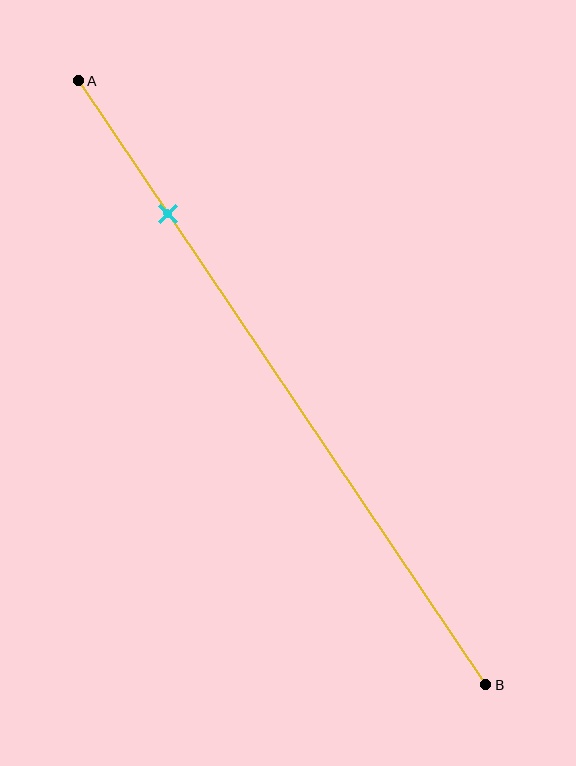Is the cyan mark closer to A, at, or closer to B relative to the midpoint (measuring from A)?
The cyan mark is closer to point A than the midpoint of segment AB.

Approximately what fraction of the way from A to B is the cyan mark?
The cyan mark is approximately 20% of the way from A to B.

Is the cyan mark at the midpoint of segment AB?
No, the mark is at about 20% from A, not at the 50% midpoint.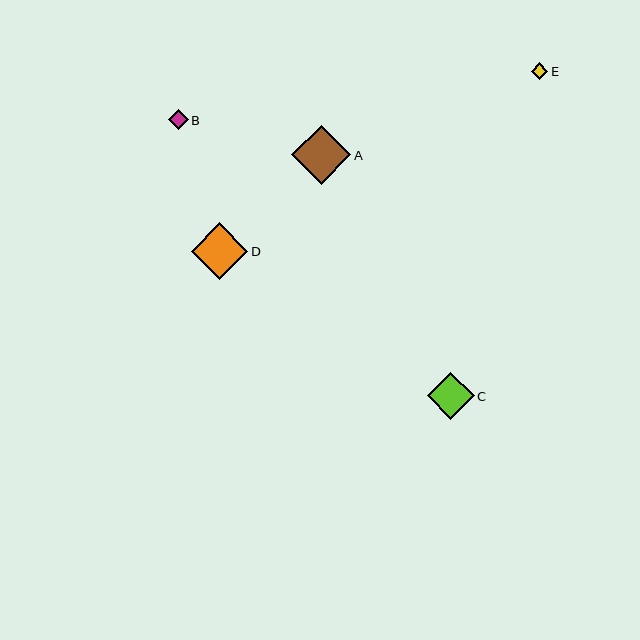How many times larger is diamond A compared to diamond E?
Diamond A is approximately 3.6 times the size of diamond E.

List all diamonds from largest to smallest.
From largest to smallest: A, D, C, B, E.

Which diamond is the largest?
Diamond A is the largest with a size of approximately 59 pixels.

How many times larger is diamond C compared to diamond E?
Diamond C is approximately 2.9 times the size of diamond E.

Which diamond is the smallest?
Diamond E is the smallest with a size of approximately 16 pixels.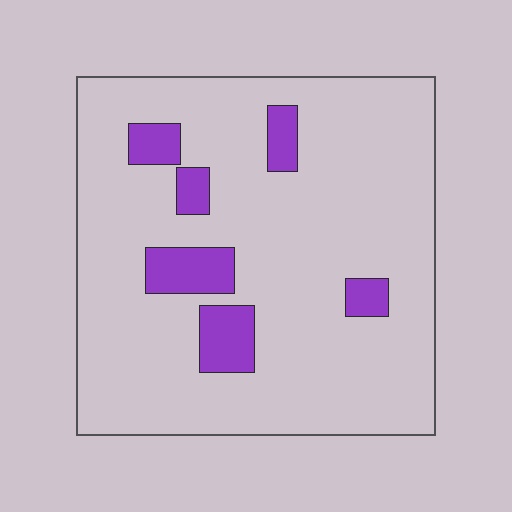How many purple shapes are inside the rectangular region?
6.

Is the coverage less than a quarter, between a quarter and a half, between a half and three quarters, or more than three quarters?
Less than a quarter.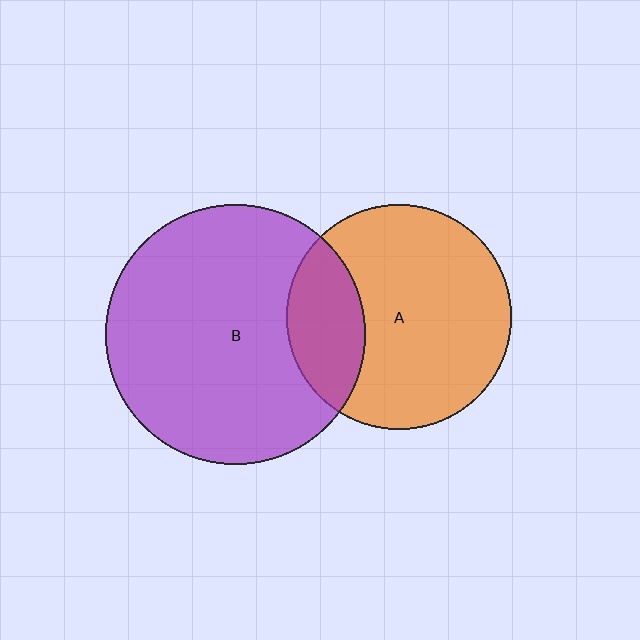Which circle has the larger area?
Circle B (purple).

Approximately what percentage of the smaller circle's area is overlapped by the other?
Approximately 25%.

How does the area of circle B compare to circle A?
Approximately 1.3 times.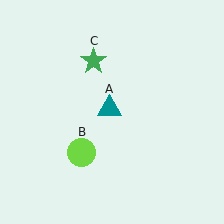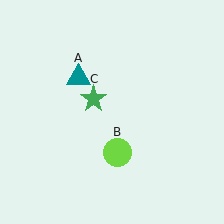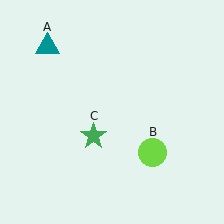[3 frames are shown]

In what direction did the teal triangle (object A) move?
The teal triangle (object A) moved up and to the left.